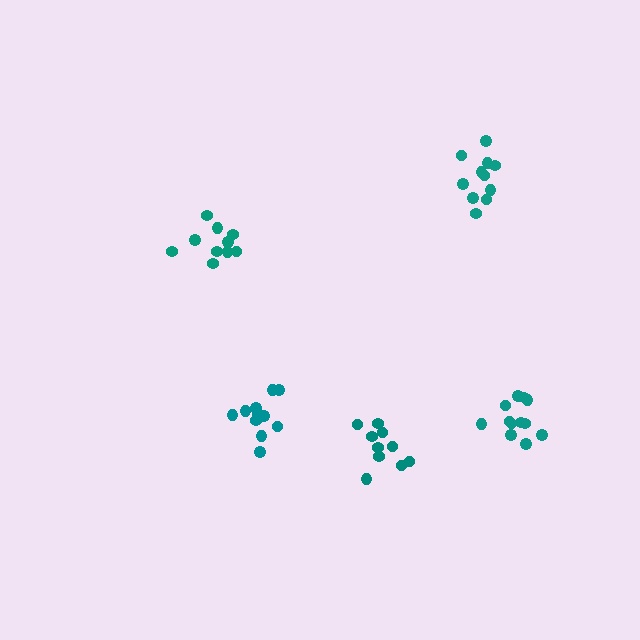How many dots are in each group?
Group 1: 11 dots, Group 2: 12 dots, Group 3: 10 dots, Group 4: 12 dots, Group 5: 10 dots (55 total).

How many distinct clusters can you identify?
There are 5 distinct clusters.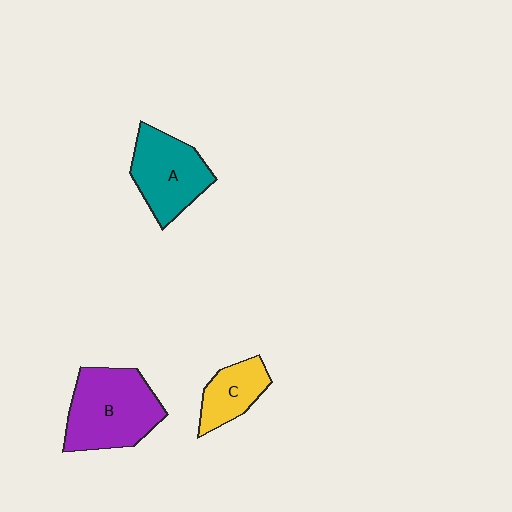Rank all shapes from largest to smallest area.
From largest to smallest: B (purple), A (teal), C (yellow).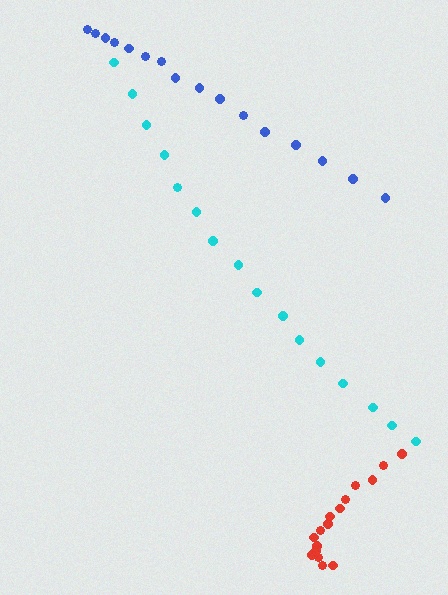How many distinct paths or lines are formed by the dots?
There are 3 distinct paths.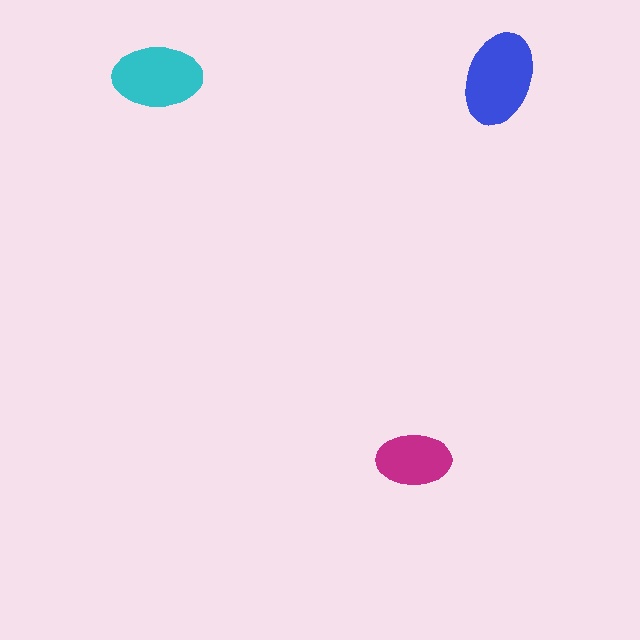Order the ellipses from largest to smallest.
the blue one, the cyan one, the magenta one.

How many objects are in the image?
There are 3 objects in the image.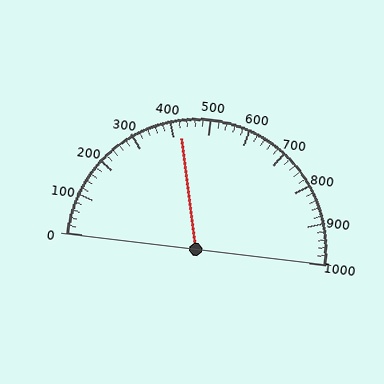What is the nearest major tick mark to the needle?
The nearest major tick mark is 400.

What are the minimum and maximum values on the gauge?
The gauge ranges from 0 to 1000.